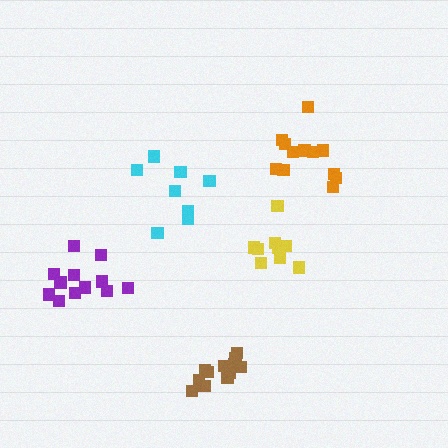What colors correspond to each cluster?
The clusters are colored: cyan, brown, purple, yellow, orange.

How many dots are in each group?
Group 1: 8 dots, Group 2: 12 dots, Group 3: 12 dots, Group 4: 9 dots, Group 5: 12 dots (53 total).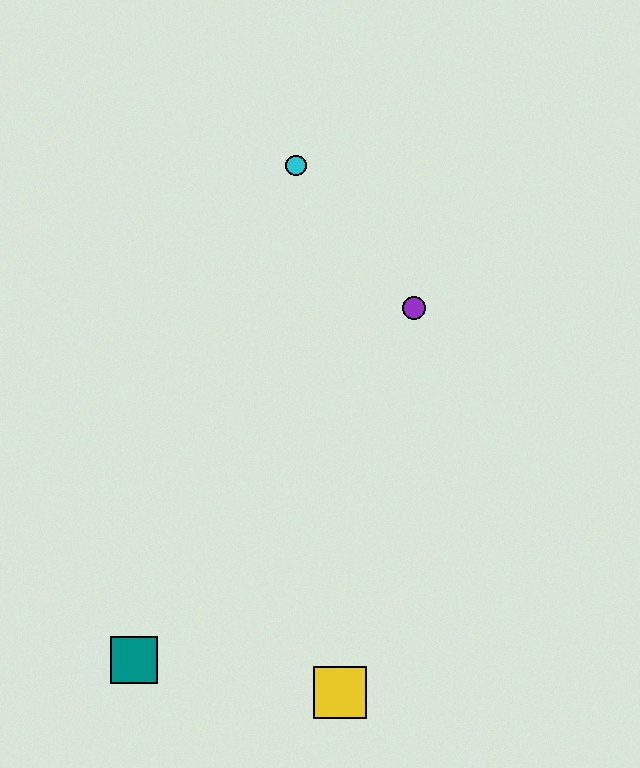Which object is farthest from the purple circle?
The teal square is farthest from the purple circle.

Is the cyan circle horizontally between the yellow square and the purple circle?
No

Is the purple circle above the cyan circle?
No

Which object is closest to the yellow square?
The teal square is closest to the yellow square.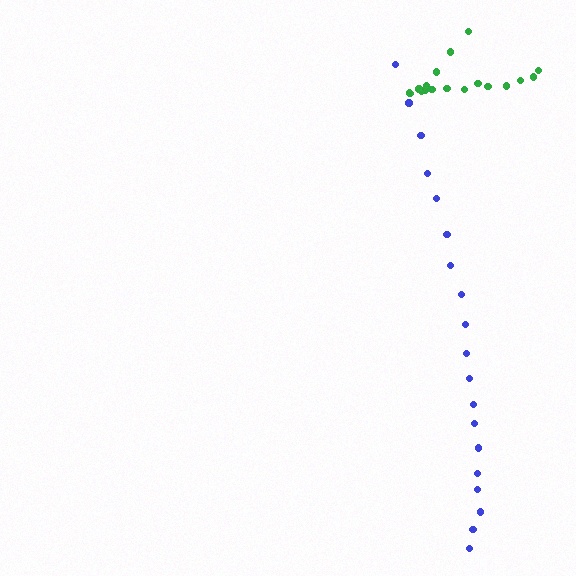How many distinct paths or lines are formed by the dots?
There are 2 distinct paths.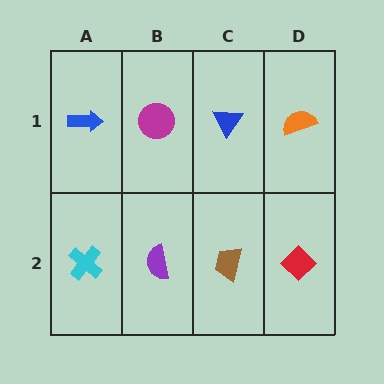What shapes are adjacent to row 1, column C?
A brown trapezoid (row 2, column C), a magenta circle (row 1, column B), an orange semicircle (row 1, column D).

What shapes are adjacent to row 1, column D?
A red diamond (row 2, column D), a blue triangle (row 1, column C).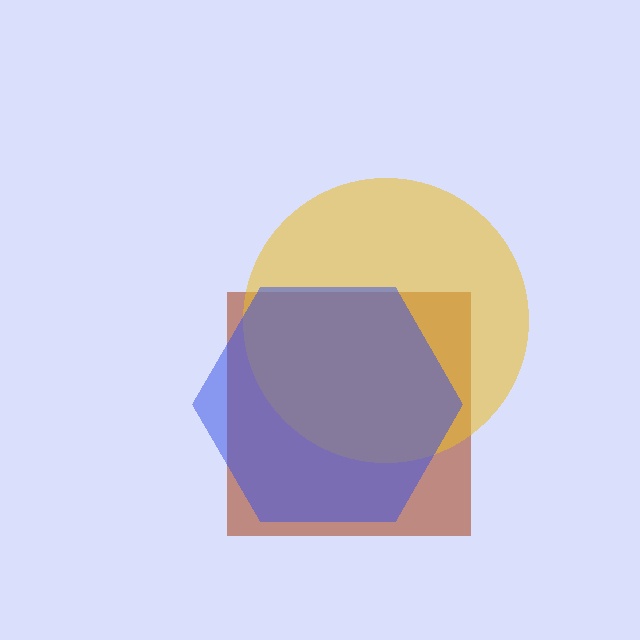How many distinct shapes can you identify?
There are 3 distinct shapes: a brown square, a yellow circle, a blue hexagon.